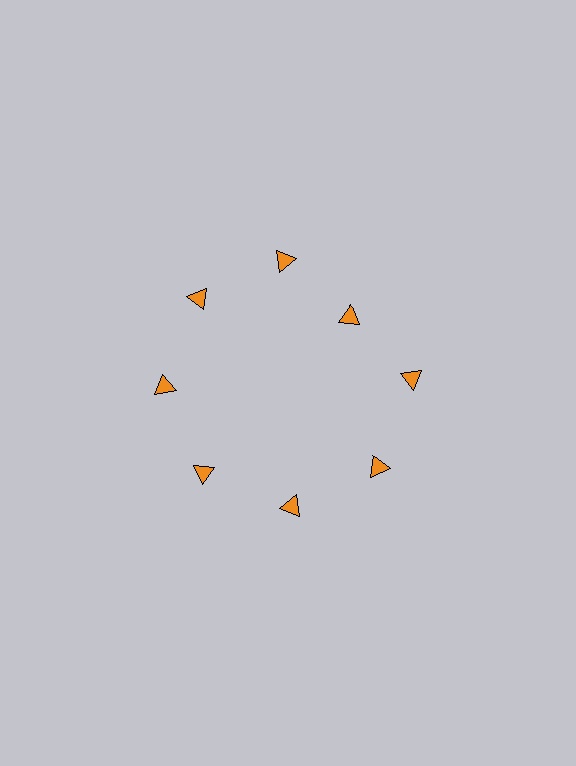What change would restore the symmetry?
The symmetry would be restored by moving it outward, back onto the ring so that all 8 triangles sit at equal angles and equal distance from the center.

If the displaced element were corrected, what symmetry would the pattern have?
It would have 8-fold rotational symmetry — the pattern would map onto itself every 45 degrees.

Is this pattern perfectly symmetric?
No. The 8 orange triangles are arranged in a ring, but one element near the 2 o'clock position is pulled inward toward the center, breaking the 8-fold rotational symmetry.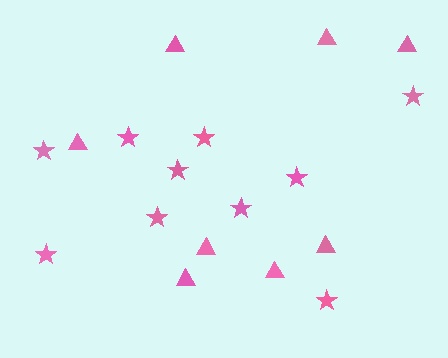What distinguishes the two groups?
There are 2 groups: one group of triangles (8) and one group of stars (10).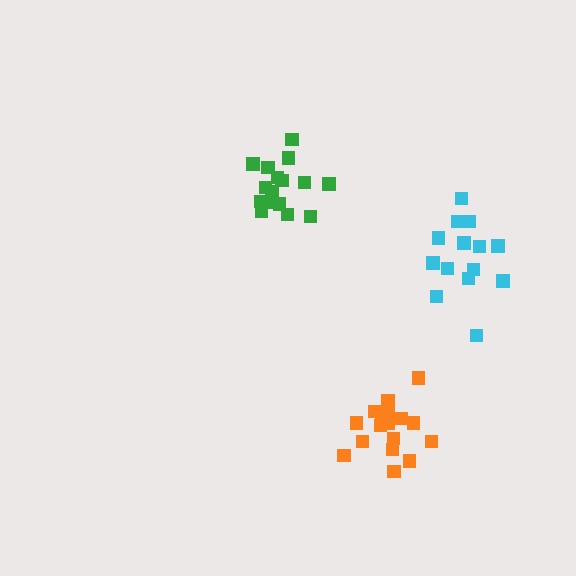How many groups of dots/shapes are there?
There are 3 groups.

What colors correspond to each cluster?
The clusters are colored: orange, green, cyan.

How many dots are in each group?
Group 1: 17 dots, Group 2: 16 dots, Group 3: 14 dots (47 total).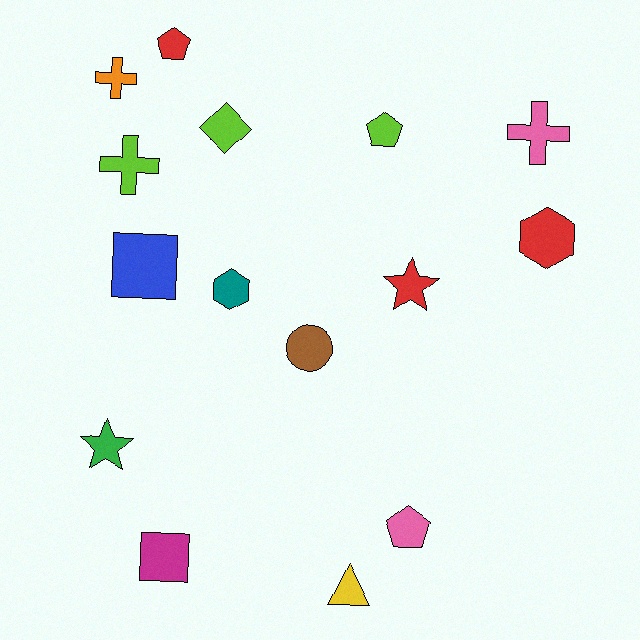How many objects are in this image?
There are 15 objects.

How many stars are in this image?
There are 2 stars.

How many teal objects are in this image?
There is 1 teal object.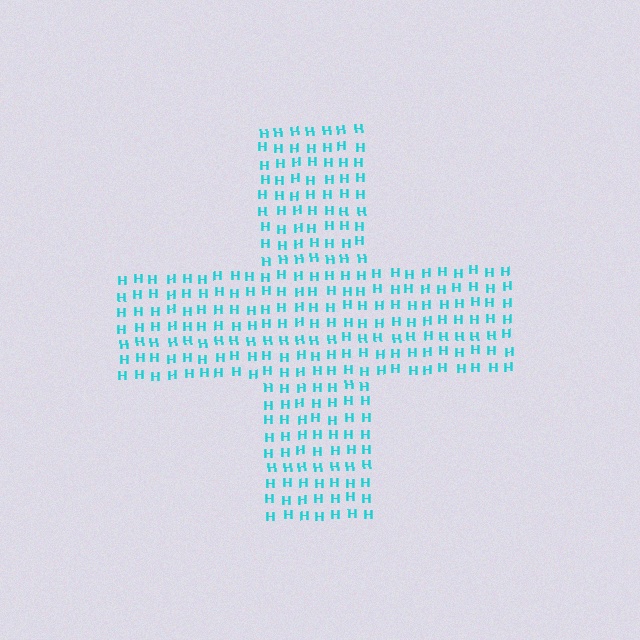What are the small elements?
The small elements are letter H's.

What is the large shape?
The large shape is a cross.